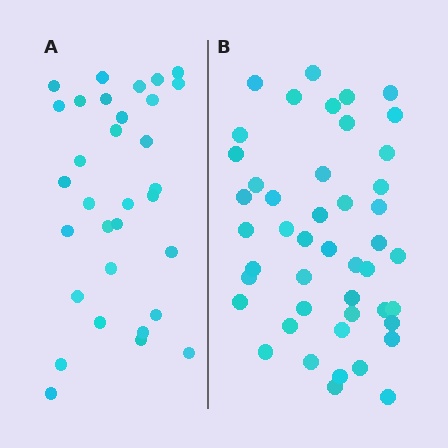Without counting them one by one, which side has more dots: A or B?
Region B (the right region) has more dots.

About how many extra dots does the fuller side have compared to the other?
Region B has approximately 15 more dots than region A.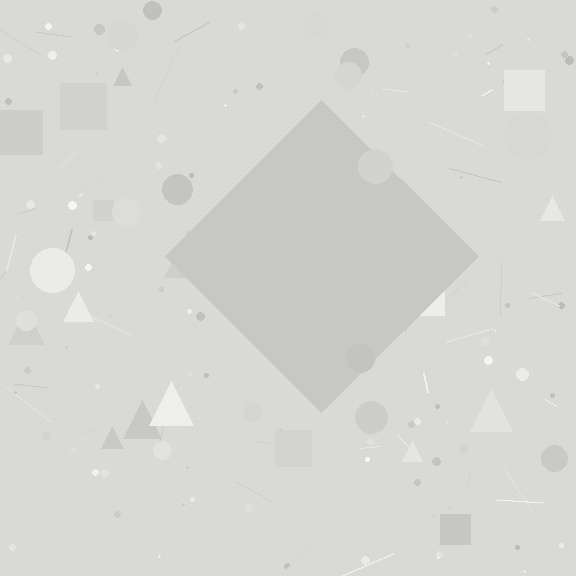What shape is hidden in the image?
A diamond is hidden in the image.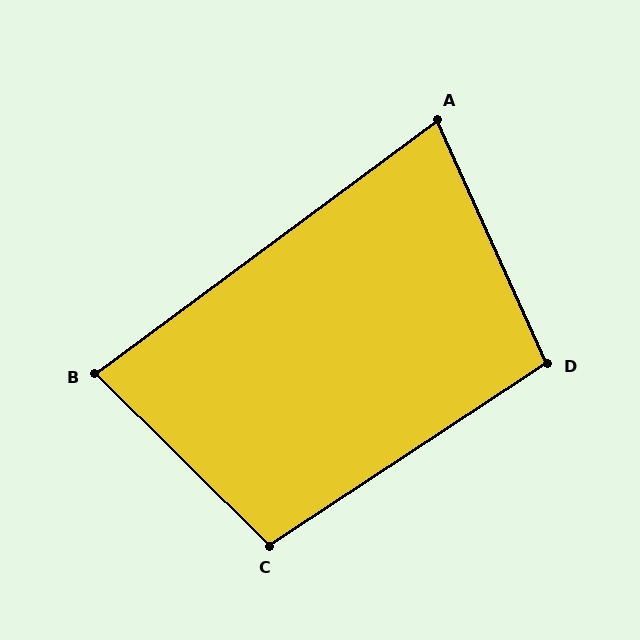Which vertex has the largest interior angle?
C, at approximately 102 degrees.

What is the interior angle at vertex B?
Approximately 81 degrees (acute).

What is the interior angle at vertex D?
Approximately 99 degrees (obtuse).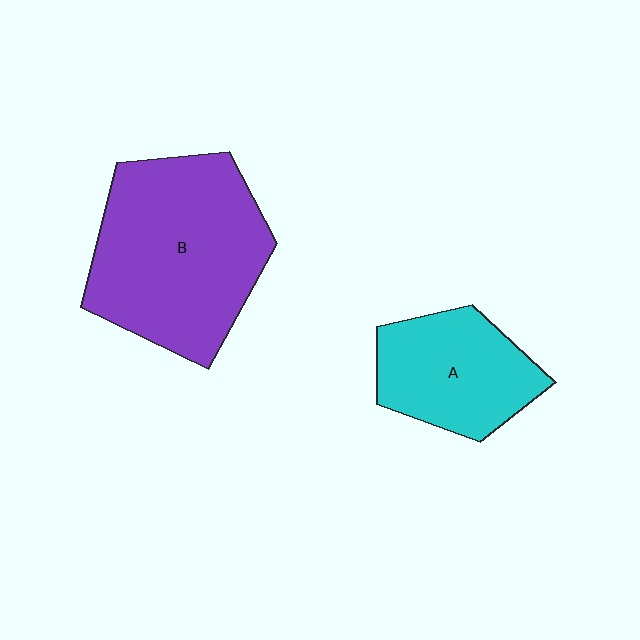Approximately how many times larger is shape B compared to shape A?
Approximately 1.8 times.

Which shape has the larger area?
Shape B (purple).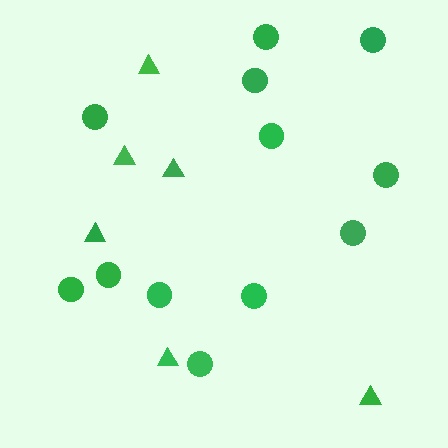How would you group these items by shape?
There are 2 groups: one group of triangles (6) and one group of circles (12).